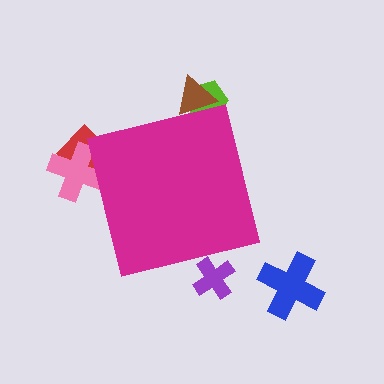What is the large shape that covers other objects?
A magenta square.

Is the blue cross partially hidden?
No, the blue cross is fully visible.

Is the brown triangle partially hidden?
Yes, the brown triangle is partially hidden behind the magenta square.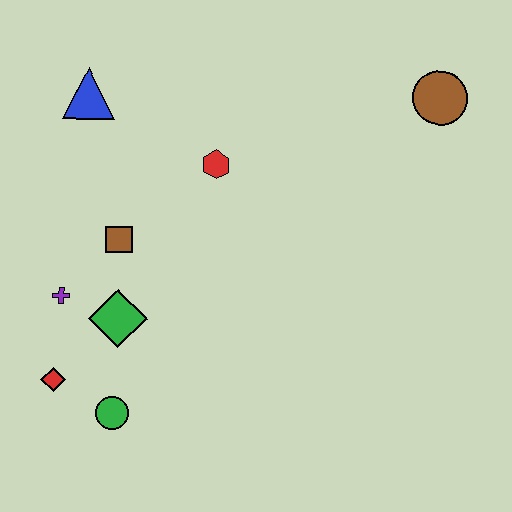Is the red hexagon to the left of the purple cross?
No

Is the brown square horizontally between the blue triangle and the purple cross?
No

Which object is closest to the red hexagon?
The brown square is closest to the red hexagon.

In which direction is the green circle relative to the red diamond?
The green circle is to the right of the red diamond.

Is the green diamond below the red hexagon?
Yes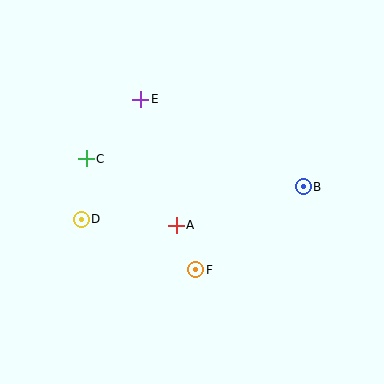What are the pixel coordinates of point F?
Point F is at (196, 270).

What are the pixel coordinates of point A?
Point A is at (176, 225).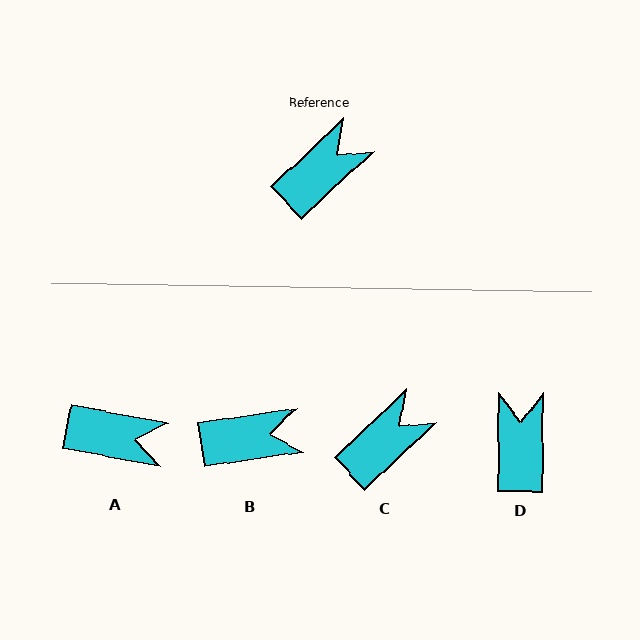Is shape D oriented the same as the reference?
No, it is off by about 46 degrees.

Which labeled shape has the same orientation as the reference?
C.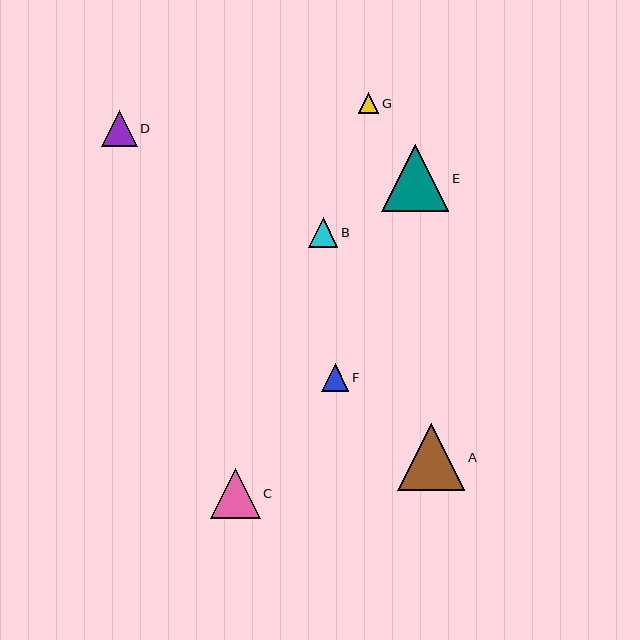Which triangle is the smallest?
Triangle G is the smallest with a size of approximately 21 pixels.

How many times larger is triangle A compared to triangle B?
Triangle A is approximately 2.3 times the size of triangle B.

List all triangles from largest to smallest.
From largest to smallest: A, E, C, D, B, F, G.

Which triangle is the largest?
Triangle A is the largest with a size of approximately 67 pixels.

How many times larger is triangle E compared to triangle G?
Triangle E is approximately 3.2 times the size of triangle G.